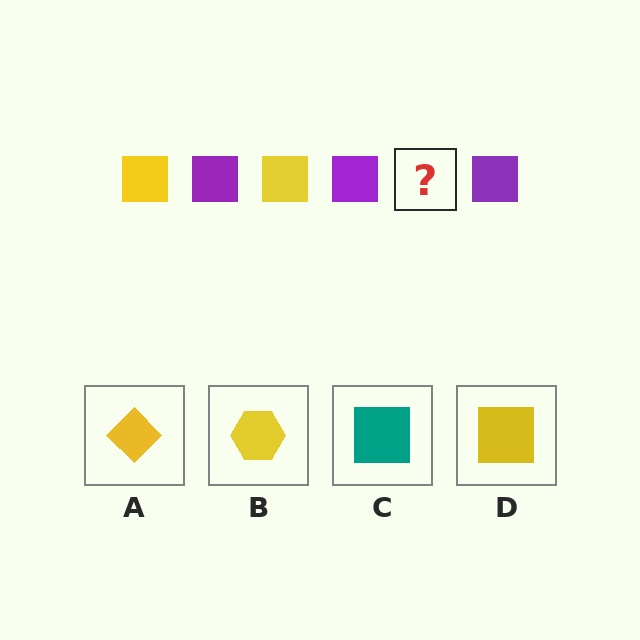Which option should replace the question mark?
Option D.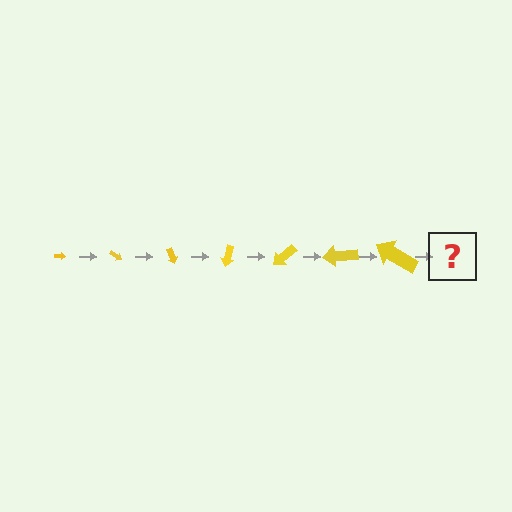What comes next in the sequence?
The next element should be an arrow, larger than the previous one and rotated 245 degrees from the start.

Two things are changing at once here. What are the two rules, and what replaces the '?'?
The two rules are that the arrow grows larger each step and it rotates 35 degrees each step. The '?' should be an arrow, larger than the previous one and rotated 245 degrees from the start.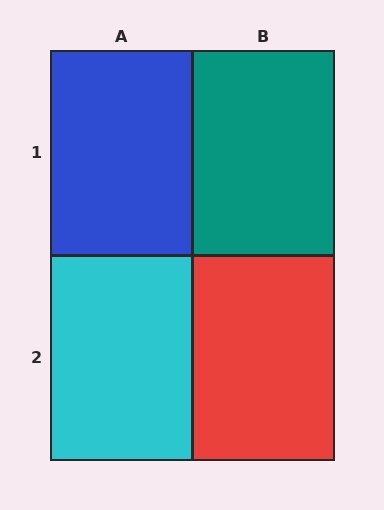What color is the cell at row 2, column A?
Cyan.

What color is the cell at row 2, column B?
Red.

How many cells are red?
1 cell is red.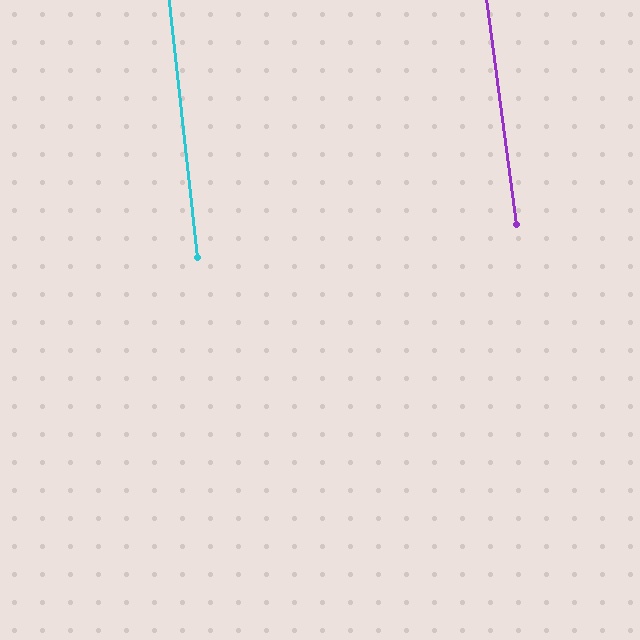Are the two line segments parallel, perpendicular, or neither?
Parallel — their directions differ by only 1.2°.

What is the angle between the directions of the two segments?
Approximately 1 degree.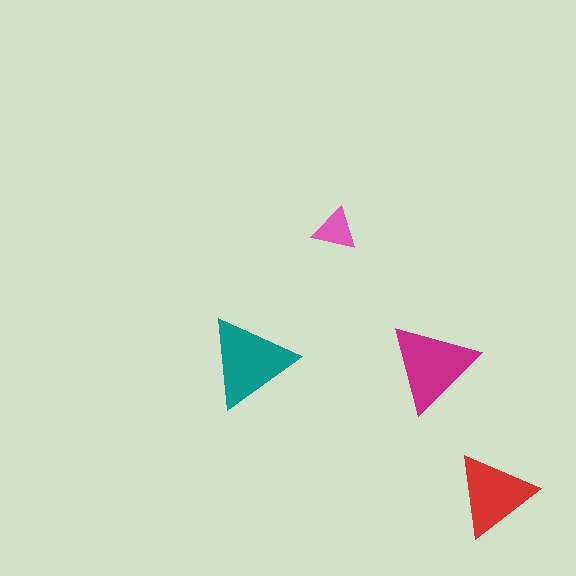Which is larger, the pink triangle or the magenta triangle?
The magenta one.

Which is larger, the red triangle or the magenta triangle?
The magenta one.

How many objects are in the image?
There are 4 objects in the image.